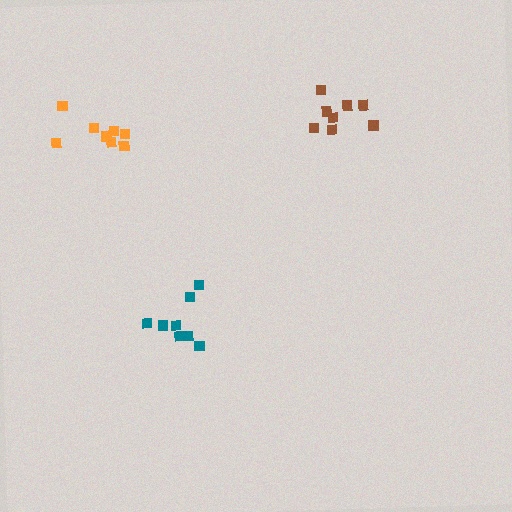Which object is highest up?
The brown cluster is topmost.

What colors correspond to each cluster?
The clusters are colored: teal, orange, brown.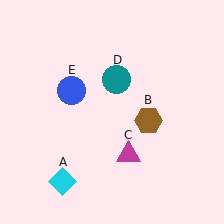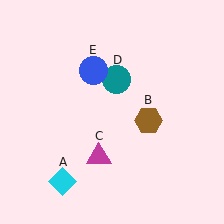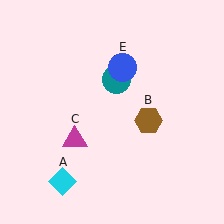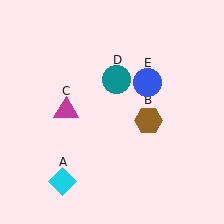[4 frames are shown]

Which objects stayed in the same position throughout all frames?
Cyan diamond (object A) and brown hexagon (object B) and teal circle (object D) remained stationary.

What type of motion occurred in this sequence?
The magenta triangle (object C), blue circle (object E) rotated clockwise around the center of the scene.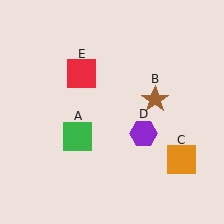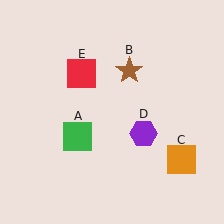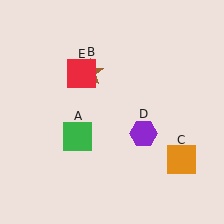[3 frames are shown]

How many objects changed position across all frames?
1 object changed position: brown star (object B).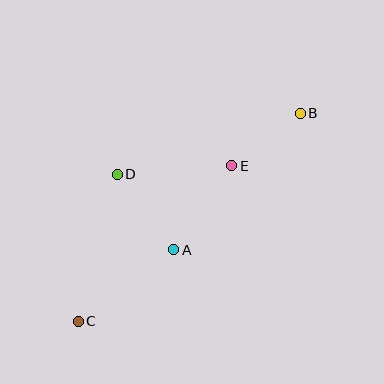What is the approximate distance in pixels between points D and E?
The distance between D and E is approximately 115 pixels.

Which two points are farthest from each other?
Points B and C are farthest from each other.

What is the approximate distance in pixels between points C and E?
The distance between C and E is approximately 218 pixels.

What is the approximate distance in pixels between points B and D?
The distance between B and D is approximately 193 pixels.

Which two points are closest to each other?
Points B and E are closest to each other.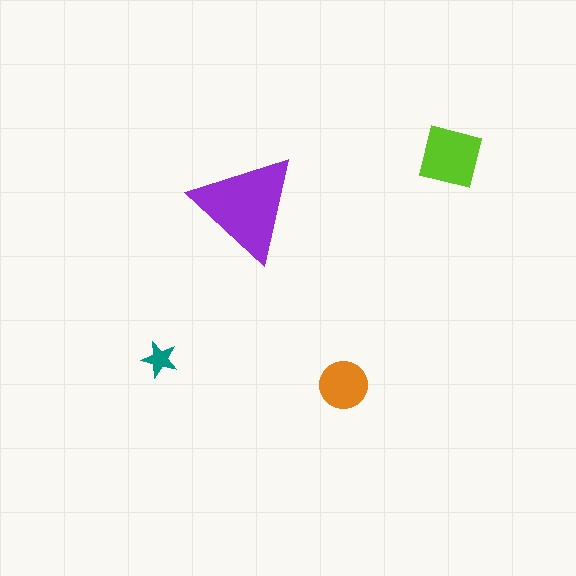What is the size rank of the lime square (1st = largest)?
2nd.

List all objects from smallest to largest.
The teal star, the orange circle, the lime square, the purple triangle.